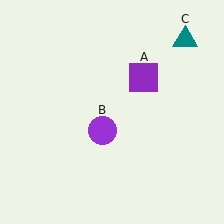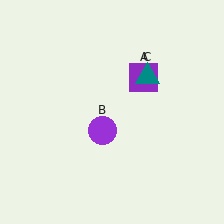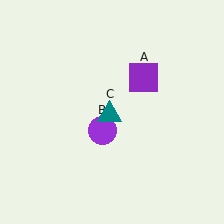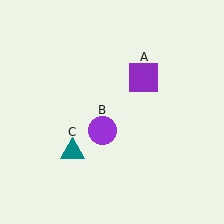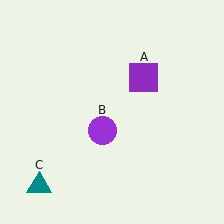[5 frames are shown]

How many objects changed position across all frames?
1 object changed position: teal triangle (object C).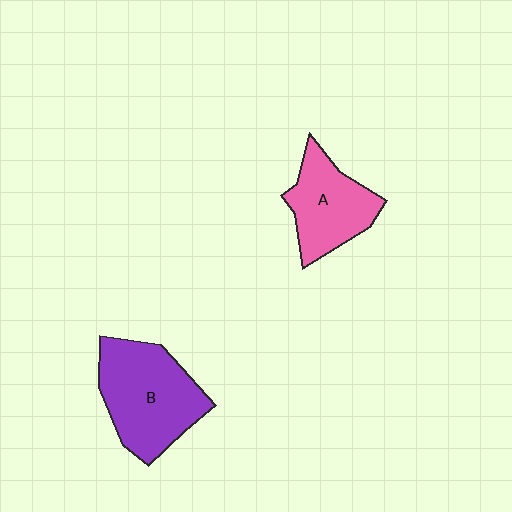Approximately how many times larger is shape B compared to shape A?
Approximately 1.4 times.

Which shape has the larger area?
Shape B (purple).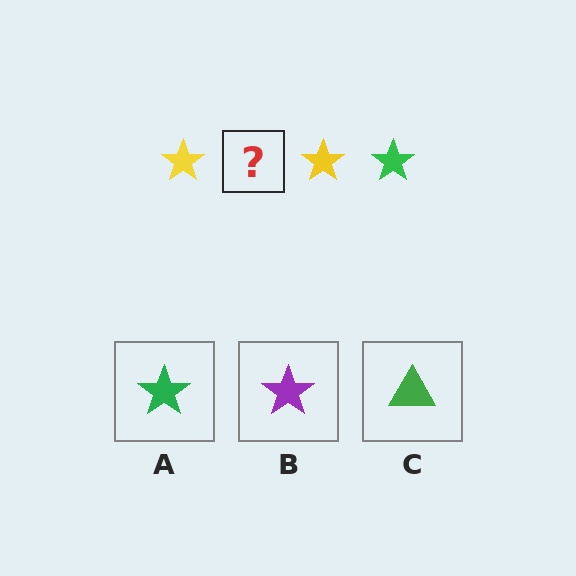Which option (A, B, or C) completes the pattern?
A.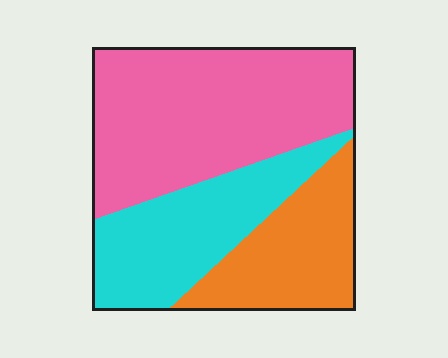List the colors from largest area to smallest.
From largest to smallest: pink, cyan, orange.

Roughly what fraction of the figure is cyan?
Cyan takes up between a sixth and a third of the figure.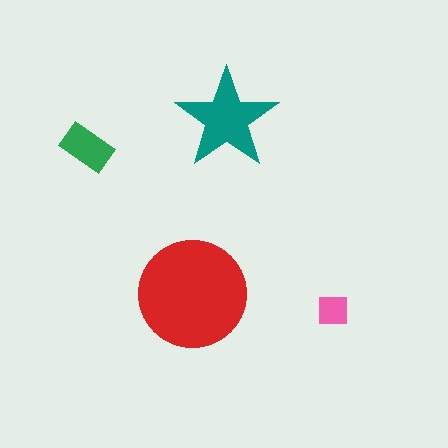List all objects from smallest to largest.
The pink square, the green rectangle, the teal star, the red circle.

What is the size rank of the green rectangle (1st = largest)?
3rd.